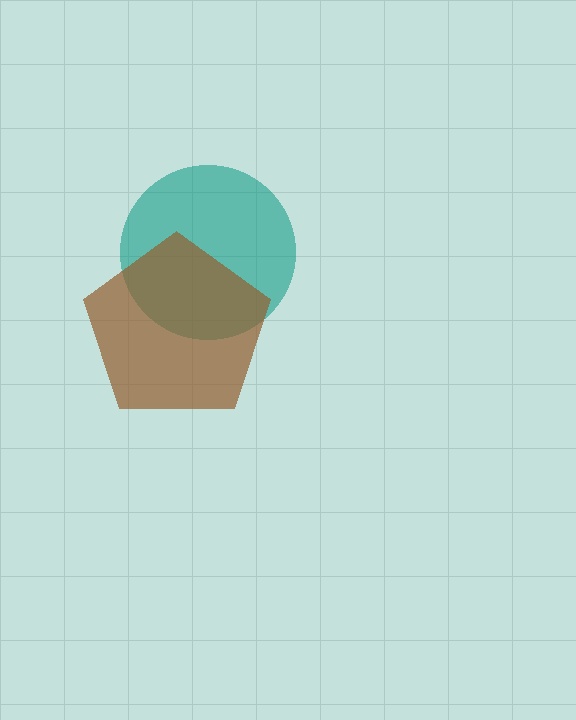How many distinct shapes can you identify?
There are 2 distinct shapes: a teal circle, a brown pentagon.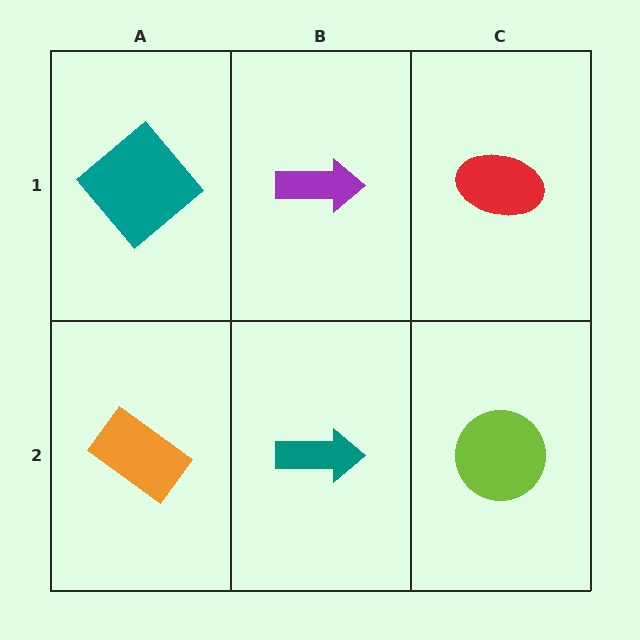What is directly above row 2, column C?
A red ellipse.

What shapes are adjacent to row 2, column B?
A purple arrow (row 1, column B), an orange rectangle (row 2, column A), a lime circle (row 2, column C).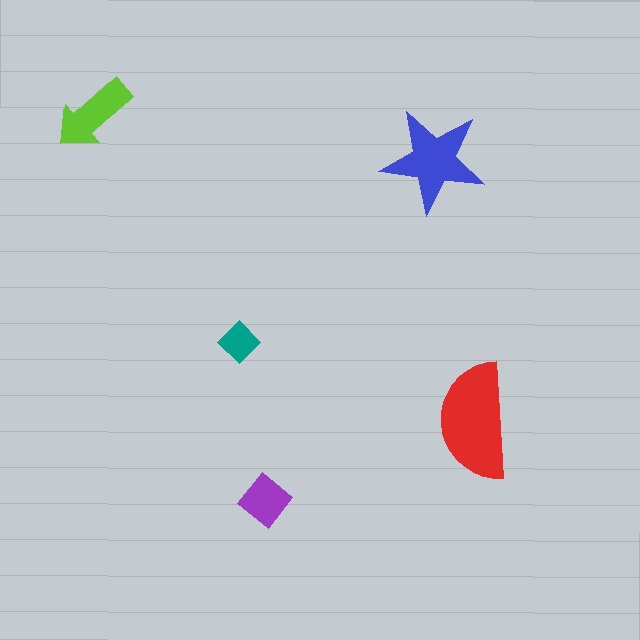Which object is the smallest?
The teal diamond.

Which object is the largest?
The red semicircle.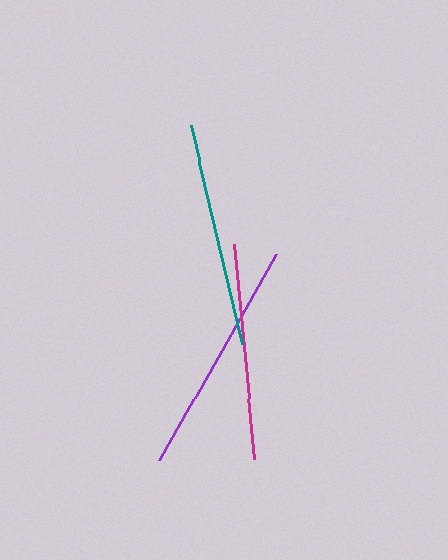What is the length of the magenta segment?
The magenta segment is approximately 216 pixels long.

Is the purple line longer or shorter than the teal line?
The purple line is longer than the teal line.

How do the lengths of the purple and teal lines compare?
The purple and teal lines are approximately the same length.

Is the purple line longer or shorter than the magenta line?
The purple line is longer than the magenta line.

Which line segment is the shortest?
The magenta line is the shortest at approximately 216 pixels.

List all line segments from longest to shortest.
From longest to shortest: purple, teal, magenta.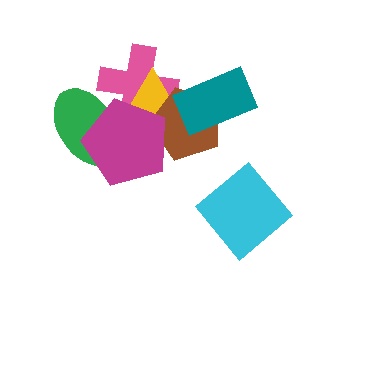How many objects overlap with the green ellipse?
3 objects overlap with the green ellipse.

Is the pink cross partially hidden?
Yes, it is partially covered by another shape.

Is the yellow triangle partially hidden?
Yes, it is partially covered by another shape.